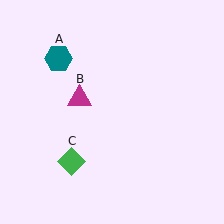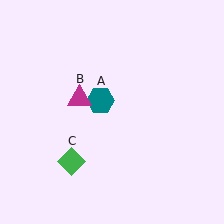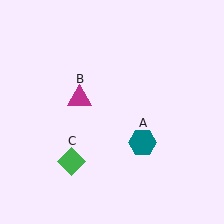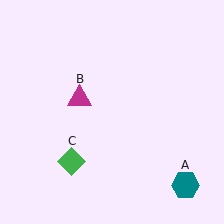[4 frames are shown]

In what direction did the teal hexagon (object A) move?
The teal hexagon (object A) moved down and to the right.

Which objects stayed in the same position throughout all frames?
Magenta triangle (object B) and green diamond (object C) remained stationary.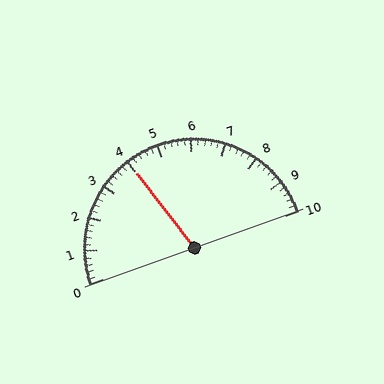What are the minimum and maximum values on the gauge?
The gauge ranges from 0 to 10.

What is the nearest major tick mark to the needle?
The nearest major tick mark is 4.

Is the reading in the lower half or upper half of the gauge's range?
The reading is in the lower half of the range (0 to 10).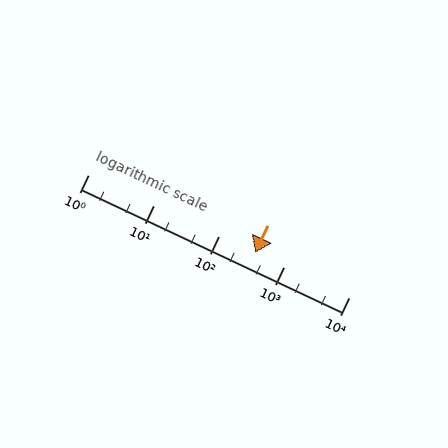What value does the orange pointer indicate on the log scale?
The pointer indicates approximately 360.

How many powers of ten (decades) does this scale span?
The scale spans 4 decades, from 1 to 10000.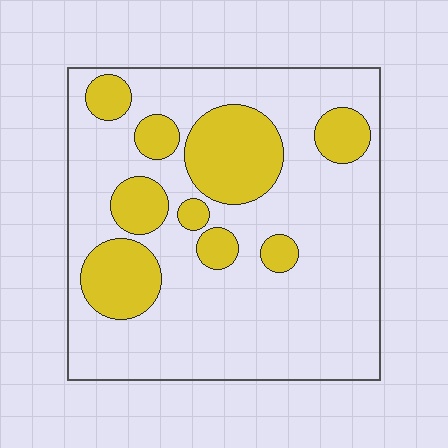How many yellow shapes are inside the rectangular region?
9.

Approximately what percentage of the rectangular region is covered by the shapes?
Approximately 25%.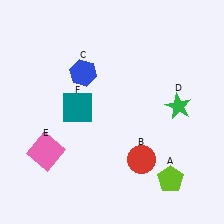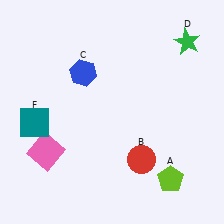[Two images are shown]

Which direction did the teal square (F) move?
The teal square (F) moved left.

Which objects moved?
The objects that moved are: the green star (D), the teal square (F).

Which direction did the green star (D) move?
The green star (D) moved up.